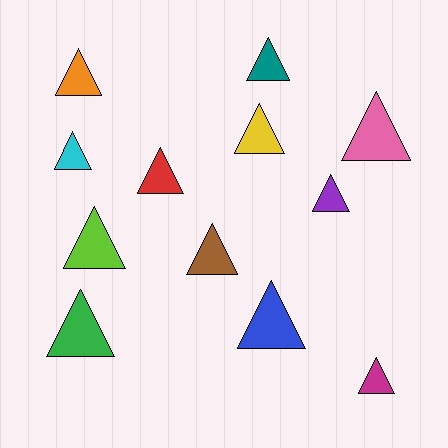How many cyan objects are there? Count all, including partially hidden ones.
There is 1 cyan object.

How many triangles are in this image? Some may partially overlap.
There are 12 triangles.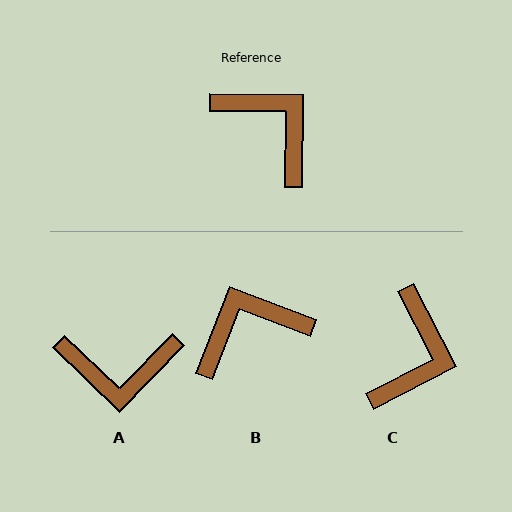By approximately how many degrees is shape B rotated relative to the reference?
Approximately 69 degrees counter-clockwise.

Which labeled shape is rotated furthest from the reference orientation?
A, about 134 degrees away.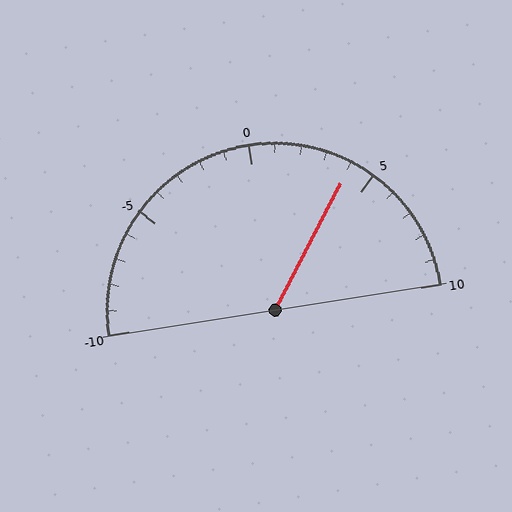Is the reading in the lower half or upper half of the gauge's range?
The reading is in the upper half of the range (-10 to 10).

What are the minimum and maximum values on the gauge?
The gauge ranges from -10 to 10.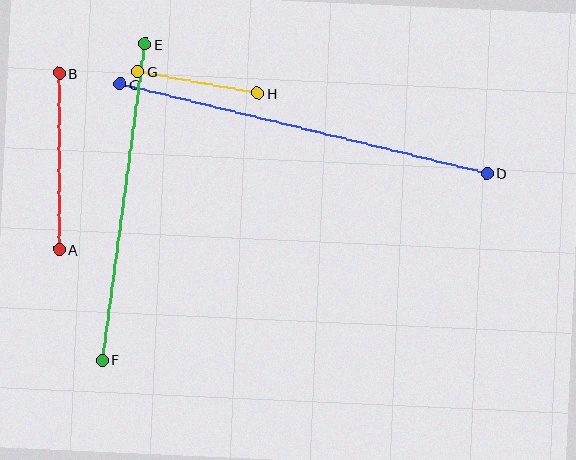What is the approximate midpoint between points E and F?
The midpoint is at approximately (124, 202) pixels.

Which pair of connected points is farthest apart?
Points C and D are farthest apart.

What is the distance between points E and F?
The distance is approximately 319 pixels.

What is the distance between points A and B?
The distance is approximately 176 pixels.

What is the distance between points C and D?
The distance is approximately 378 pixels.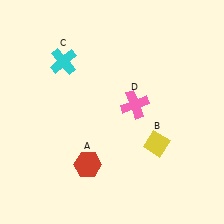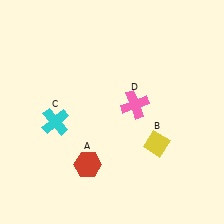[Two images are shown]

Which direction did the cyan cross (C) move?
The cyan cross (C) moved down.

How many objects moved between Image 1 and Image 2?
1 object moved between the two images.